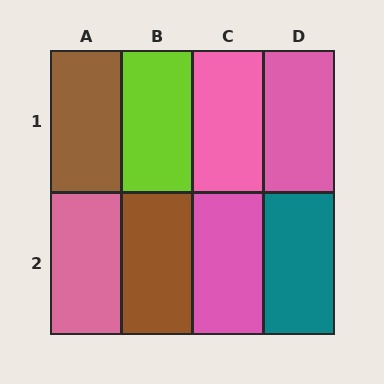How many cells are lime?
1 cell is lime.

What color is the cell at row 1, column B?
Lime.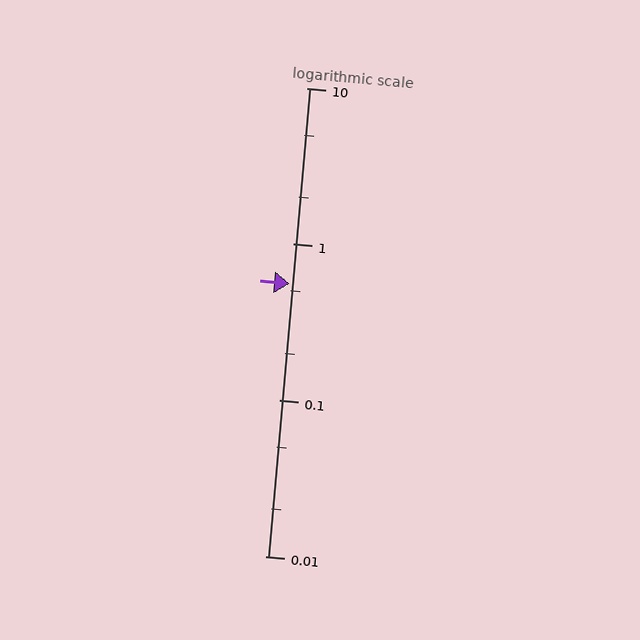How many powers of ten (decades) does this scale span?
The scale spans 3 decades, from 0.01 to 10.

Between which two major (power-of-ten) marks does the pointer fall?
The pointer is between 0.1 and 1.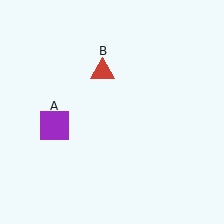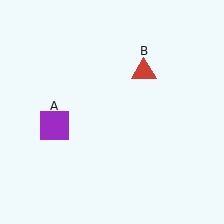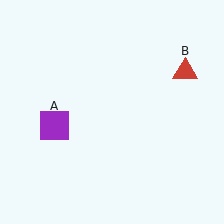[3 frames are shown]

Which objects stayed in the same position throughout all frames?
Purple square (object A) remained stationary.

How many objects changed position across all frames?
1 object changed position: red triangle (object B).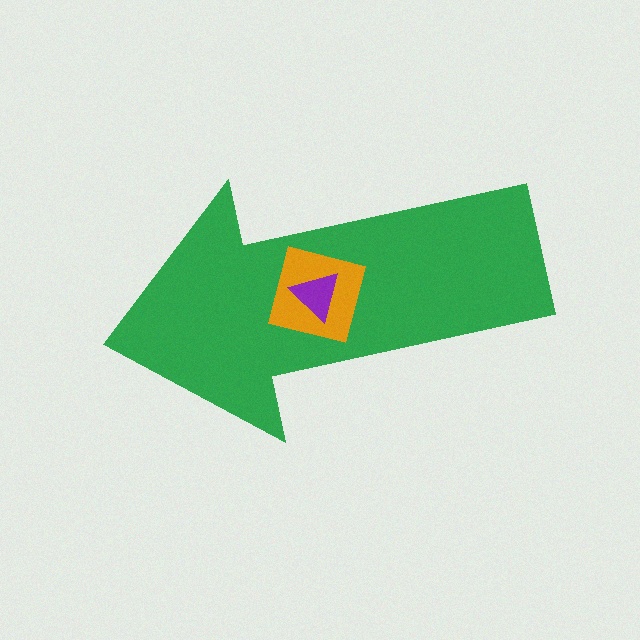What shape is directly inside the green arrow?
The orange square.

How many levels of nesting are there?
3.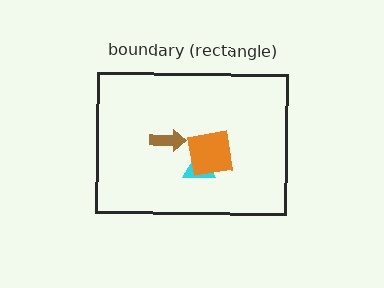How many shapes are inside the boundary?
3 inside, 0 outside.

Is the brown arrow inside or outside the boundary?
Inside.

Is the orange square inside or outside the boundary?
Inside.